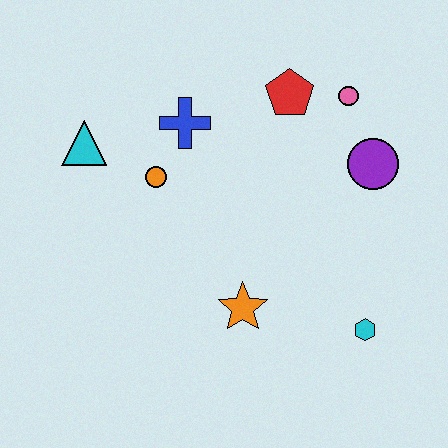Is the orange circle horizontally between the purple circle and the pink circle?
No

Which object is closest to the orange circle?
The blue cross is closest to the orange circle.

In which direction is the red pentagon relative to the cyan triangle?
The red pentagon is to the right of the cyan triangle.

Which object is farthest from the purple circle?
The cyan triangle is farthest from the purple circle.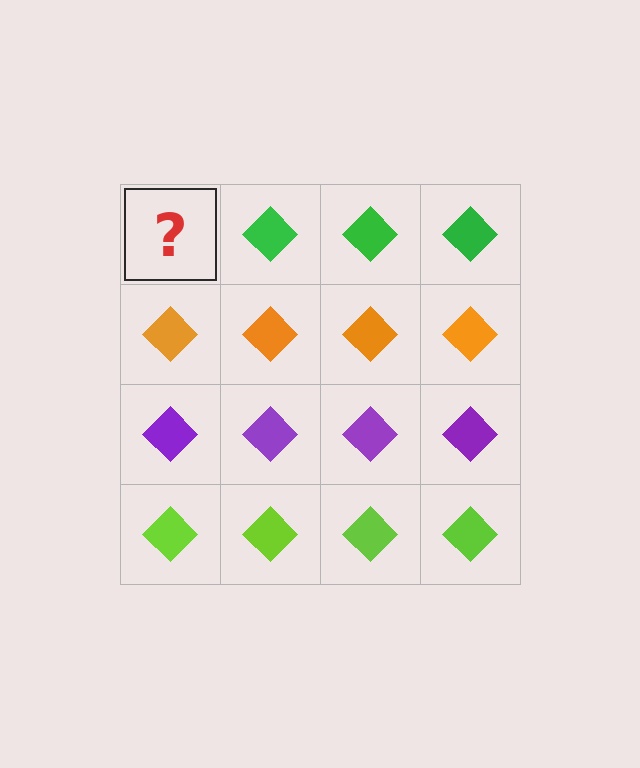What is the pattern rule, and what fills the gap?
The rule is that each row has a consistent color. The gap should be filled with a green diamond.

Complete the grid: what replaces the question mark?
The question mark should be replaced with a green diamond.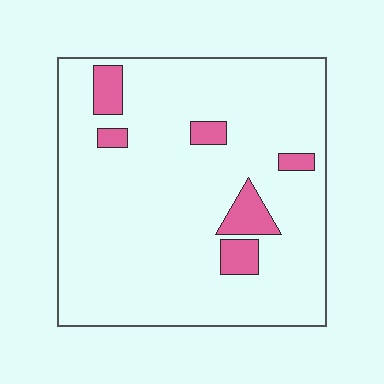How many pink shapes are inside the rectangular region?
6.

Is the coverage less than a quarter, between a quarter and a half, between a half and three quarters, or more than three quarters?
Less than a quarter.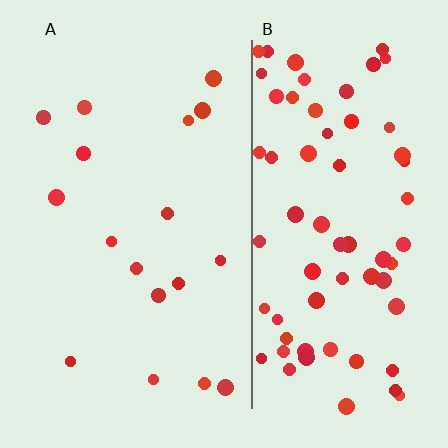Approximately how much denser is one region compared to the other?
Approximately 4.0× — region B over region A.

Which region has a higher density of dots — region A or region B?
B (the right).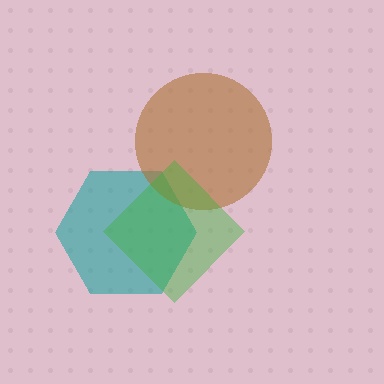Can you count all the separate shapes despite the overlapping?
Yes, there are 3 separate shapes.